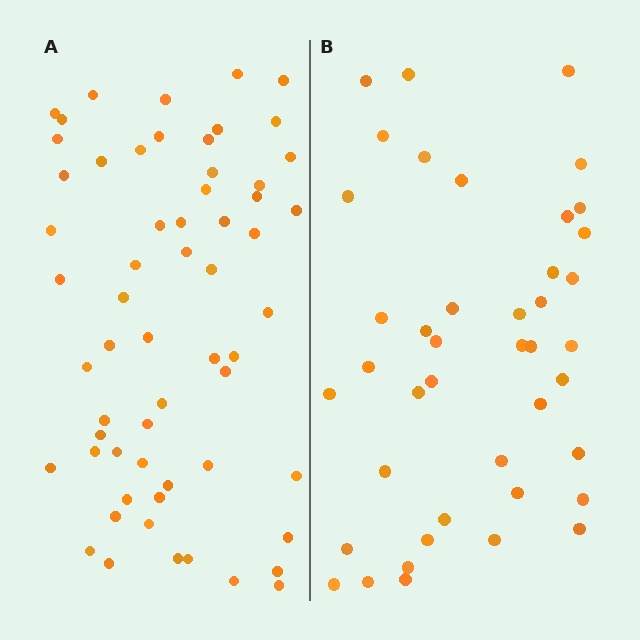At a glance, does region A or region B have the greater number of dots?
Region A (the left region) has more dots.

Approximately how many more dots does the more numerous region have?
Region A has approximately 20 more dots than region B.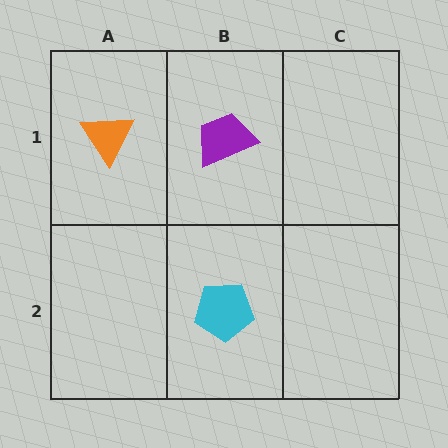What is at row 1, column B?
A purple trapezoid.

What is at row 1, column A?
An orange triangle.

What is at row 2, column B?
A cyan pentagon.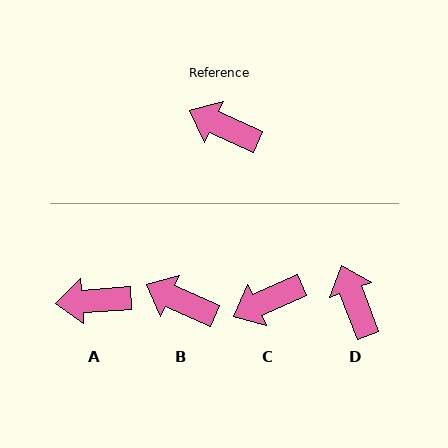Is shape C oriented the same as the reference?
No, it is off by about 49 degrees.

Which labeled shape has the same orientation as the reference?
B.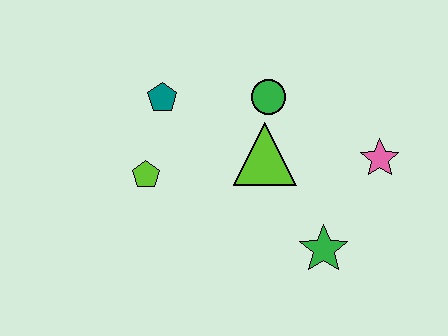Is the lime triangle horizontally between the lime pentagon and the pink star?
Yes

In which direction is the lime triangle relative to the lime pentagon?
The lime triangle is to the right of the lime pentagon.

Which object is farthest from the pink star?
The lime pentagon is farthest from the pink star.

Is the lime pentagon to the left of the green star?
Yes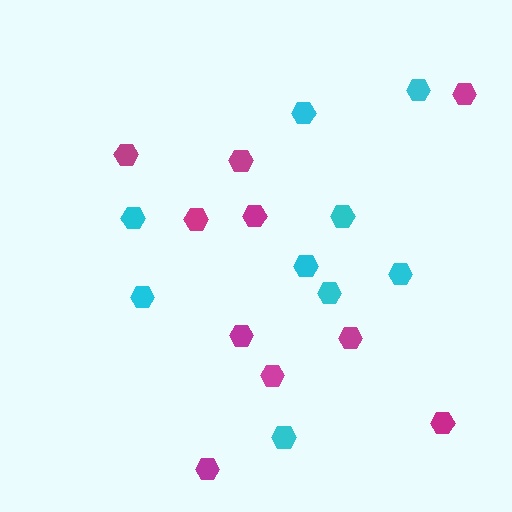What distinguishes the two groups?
There are 2 groups: one group of cyan hexagons (9) and one group of magenta hexagons (10).